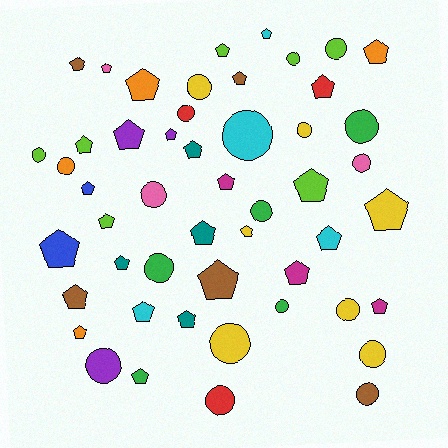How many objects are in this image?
There are 50 objects.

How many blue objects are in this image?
There are 2 blue objects.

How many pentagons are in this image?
There are 30 pentagons.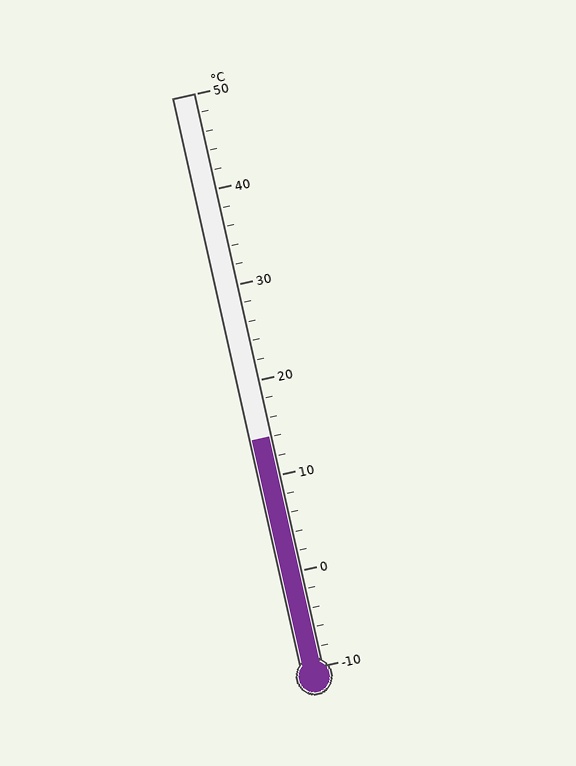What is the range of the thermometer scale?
The thermometer scale ranges from -10°C to 50°C.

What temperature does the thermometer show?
The thermometer shows approximately 14°C.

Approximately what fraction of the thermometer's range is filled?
The thermometer is filled to approximately 40% of its range.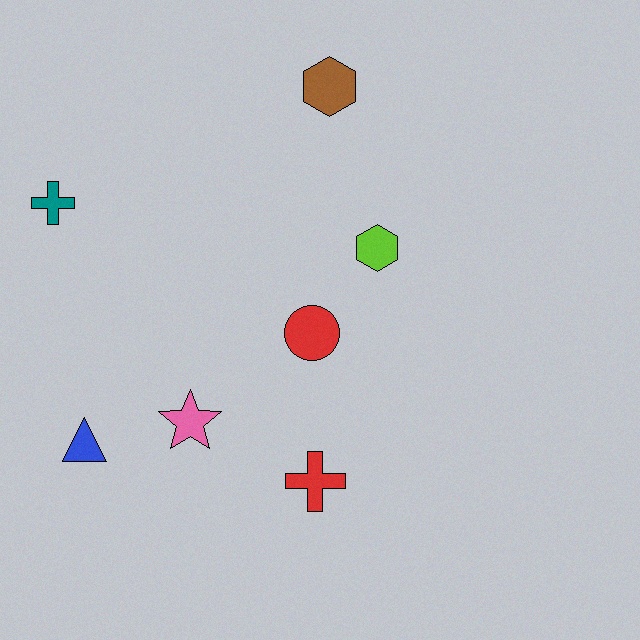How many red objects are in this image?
There are 2 red objects.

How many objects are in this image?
There are 7 objects.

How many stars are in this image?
There is 1 star.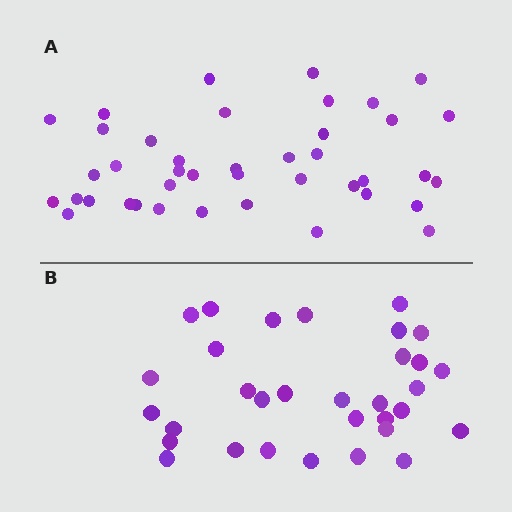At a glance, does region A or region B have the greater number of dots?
Region A (the top region) has more dots.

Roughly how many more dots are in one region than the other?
Region A has roughly 8 or so more dots than region B.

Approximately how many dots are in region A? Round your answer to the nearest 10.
About 40 dots. (The exact count is 41, which rounds to 40.)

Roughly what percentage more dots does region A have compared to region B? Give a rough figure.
About 30% more.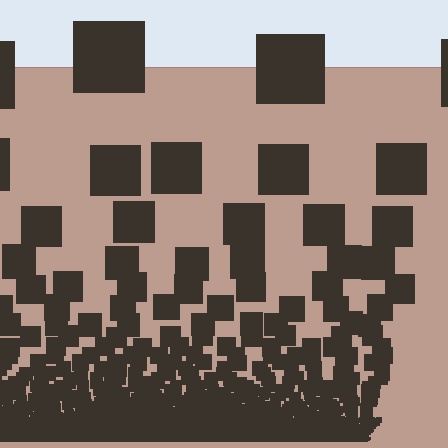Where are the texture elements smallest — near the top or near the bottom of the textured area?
Near the bottom.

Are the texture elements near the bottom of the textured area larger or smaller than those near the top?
Smaller. The gradient is inverted — elements near the bottom are smaller and denser.